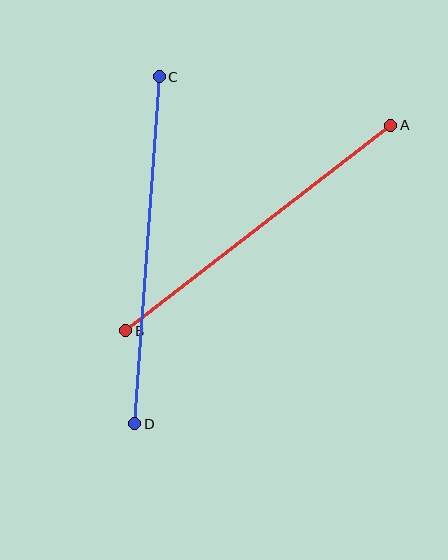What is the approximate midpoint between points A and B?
The midpoint is at approximately (258, 228) pixels.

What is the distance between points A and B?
The distance is approximately 335 pixels.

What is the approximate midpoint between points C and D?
The midpoint is at approximately (147, 250) pixels.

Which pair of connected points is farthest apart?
Points C and D are farthest apart.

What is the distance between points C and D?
The distance is approximately 348 pixels.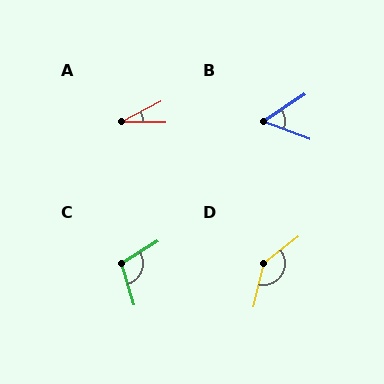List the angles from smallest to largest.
A (28°), B (55°), C (105°), D (141°).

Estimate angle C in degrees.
Approximately 105 degrees.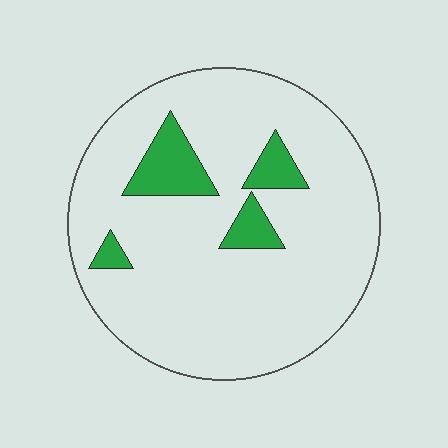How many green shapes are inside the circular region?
4.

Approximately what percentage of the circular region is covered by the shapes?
Approximately 10%.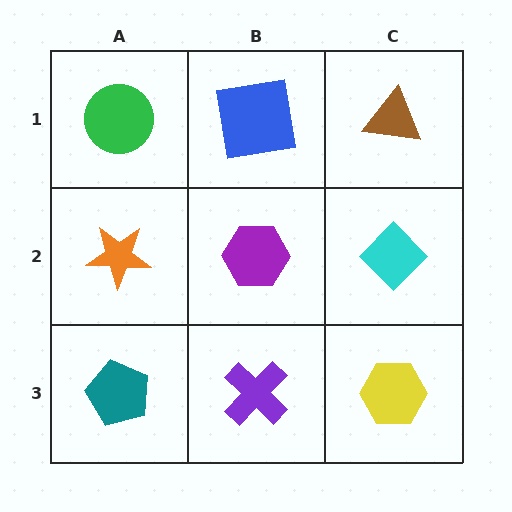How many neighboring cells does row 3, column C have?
2.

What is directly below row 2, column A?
A teal pentagon.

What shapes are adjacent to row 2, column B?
A blue square (row 1, column B), a purple cross (row 3, column B), an orange star (row 2, column A), a cyan diamond (row 2, column C).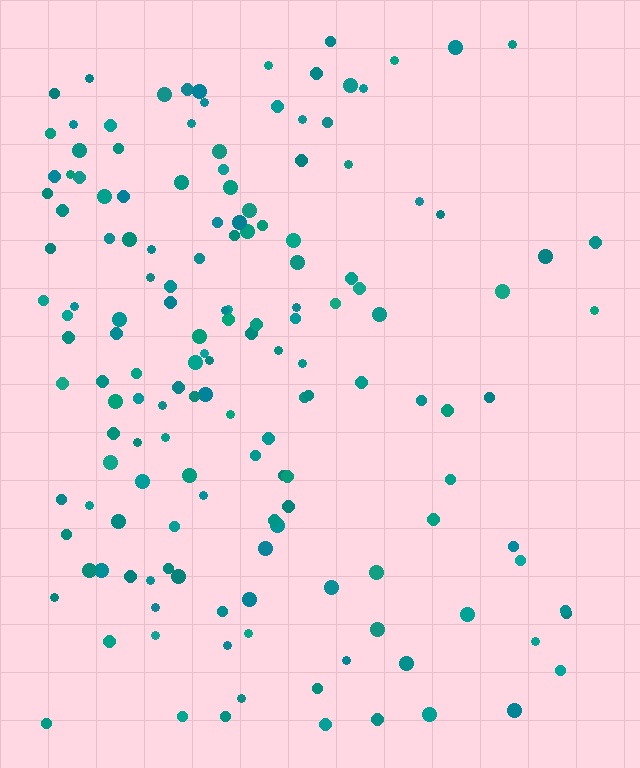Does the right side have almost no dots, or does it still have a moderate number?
Still a moderate number, just noticeably fewer than the left.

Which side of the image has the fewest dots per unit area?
The right.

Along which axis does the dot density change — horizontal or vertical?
Horizontal.